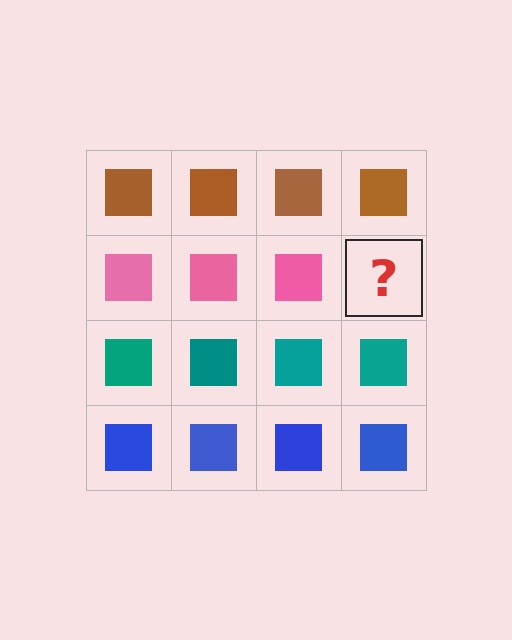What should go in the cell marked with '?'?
The missing cell should contain a pink square.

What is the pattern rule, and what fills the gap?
The rule is that each row has a consistent color. The gap should be filled with a pink square.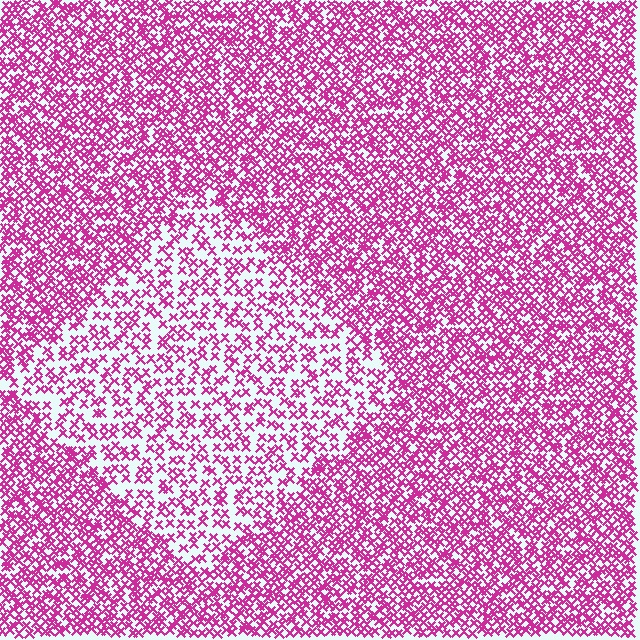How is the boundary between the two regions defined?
The boundary is defined by a change in element density (approximately 1.9x ratio). All elements are the same color, size, and shape.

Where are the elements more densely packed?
The elements are more densely packed outside the diamond boundary.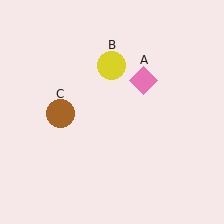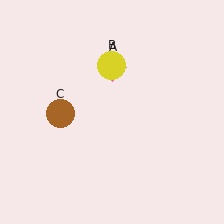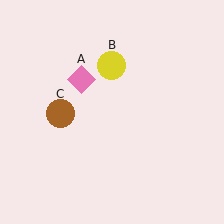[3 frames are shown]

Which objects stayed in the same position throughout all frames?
Yellow circle (object B) and brown circle (object C) remained stationary.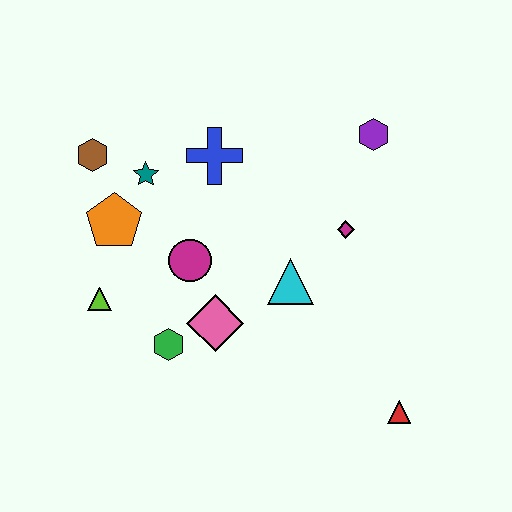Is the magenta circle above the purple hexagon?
No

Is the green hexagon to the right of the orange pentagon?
Yes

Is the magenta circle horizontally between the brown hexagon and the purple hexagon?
Yes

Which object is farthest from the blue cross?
The red triangle is farthest from the blue cross.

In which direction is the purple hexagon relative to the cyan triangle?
The purple hexagon is above the cyan triangle.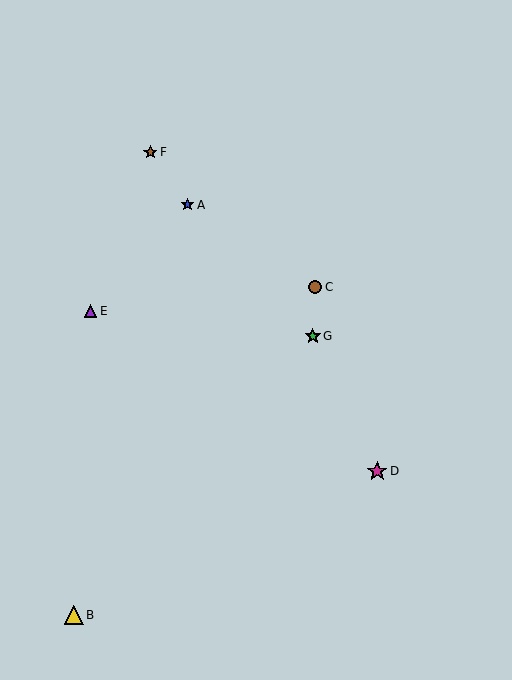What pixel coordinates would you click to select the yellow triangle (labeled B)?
Click at (74, 615) to select the yellow triangle B.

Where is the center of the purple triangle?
The center of the purple triangle is at (90, 311).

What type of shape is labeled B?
Shape B is a yellow triangle.